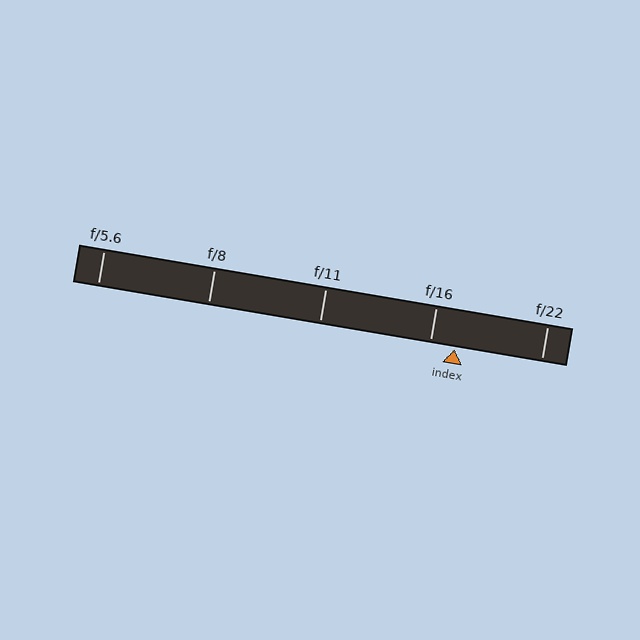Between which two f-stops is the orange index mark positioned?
The index mark is between f/16 and f/22.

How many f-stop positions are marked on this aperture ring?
There are 5 f-stop positions marked.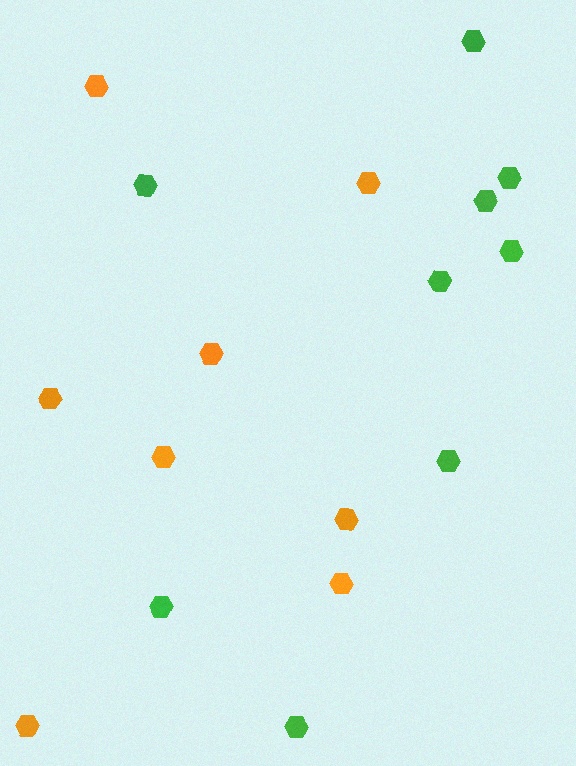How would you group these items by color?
There are 2 groups: one group of orange hexagons (8) and one group of green hexagons (9).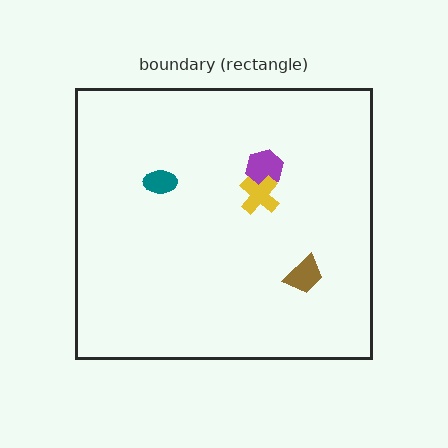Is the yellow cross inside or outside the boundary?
Inside.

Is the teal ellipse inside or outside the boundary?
Inside.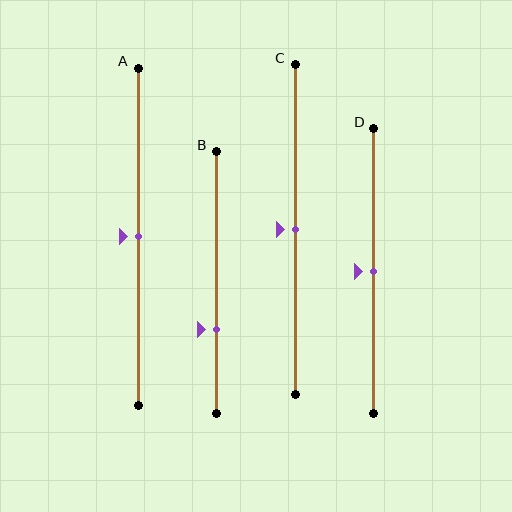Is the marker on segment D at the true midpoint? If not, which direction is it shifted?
Yes, the marker on segment D is at the true midpoint.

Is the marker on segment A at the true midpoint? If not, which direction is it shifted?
Yes, the marker on segment A is at the true midpoint.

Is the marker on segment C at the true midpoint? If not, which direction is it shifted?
Yes, the marker on segment C is at the true midpoint.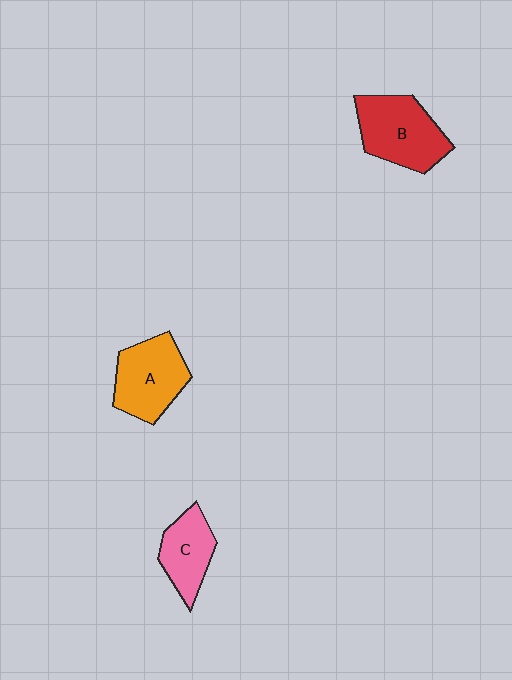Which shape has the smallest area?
Shape C (pink).